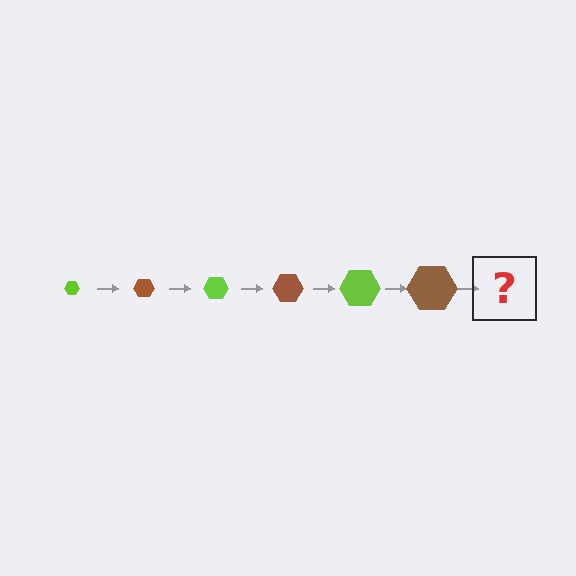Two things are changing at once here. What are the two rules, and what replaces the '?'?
The two rules are that the hexagon grows larger each step and the color cycles through lime and brown. The '?' should be a lime hexagon, larger than the previous one.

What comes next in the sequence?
The next element should be a lime hexagon, larger than the previous one.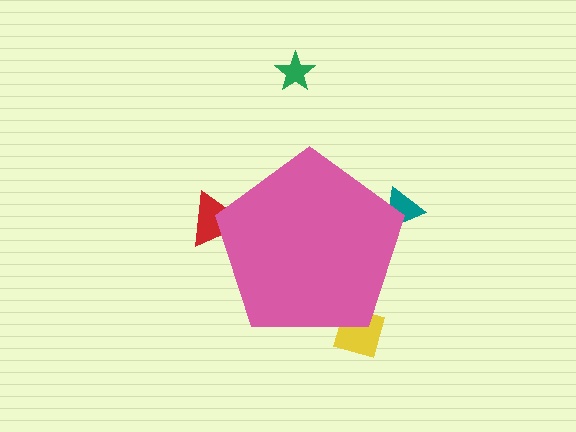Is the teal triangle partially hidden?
Yes, the teal triangle is partially hidden behind the pink pentagon.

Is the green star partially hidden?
No, the green star is fully visible.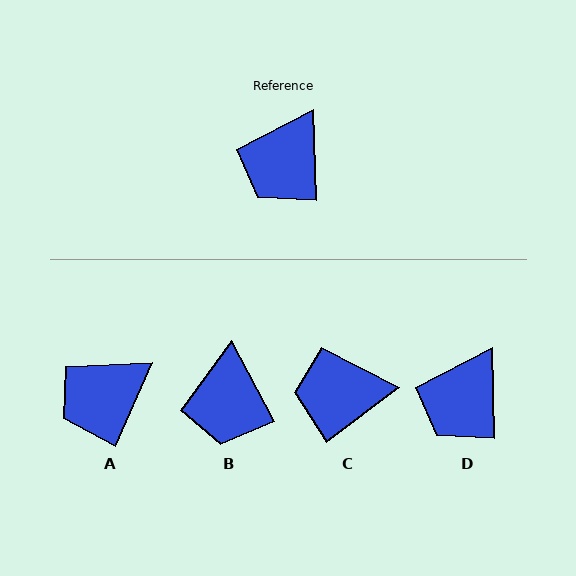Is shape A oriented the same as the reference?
No, it is off by about 26 degrees.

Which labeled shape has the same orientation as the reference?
D.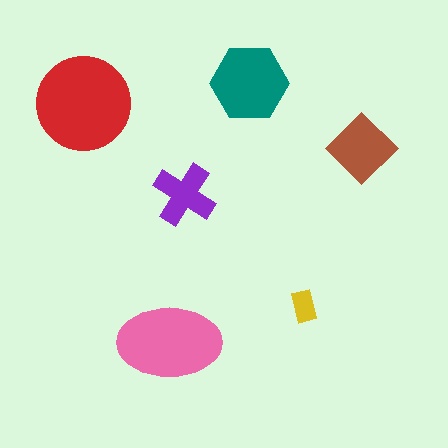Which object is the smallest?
The yellow rectangle.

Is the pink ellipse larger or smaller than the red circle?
Smaller.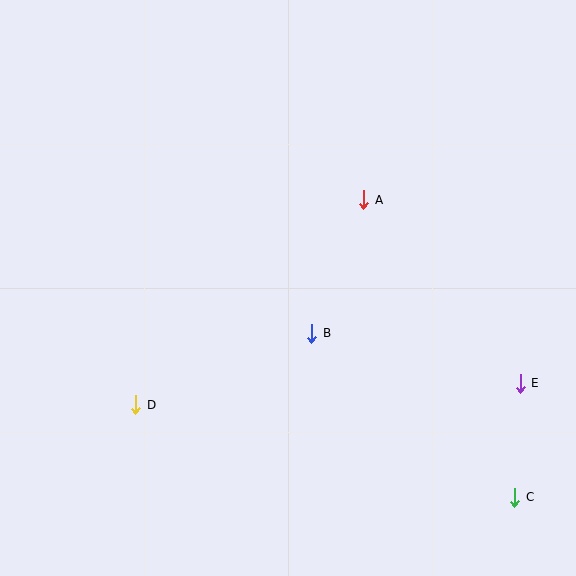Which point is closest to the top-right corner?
Point A is closest to the top-right corner.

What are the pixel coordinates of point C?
Point C is at (515, 497).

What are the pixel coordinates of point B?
Point B is at (312, 333).